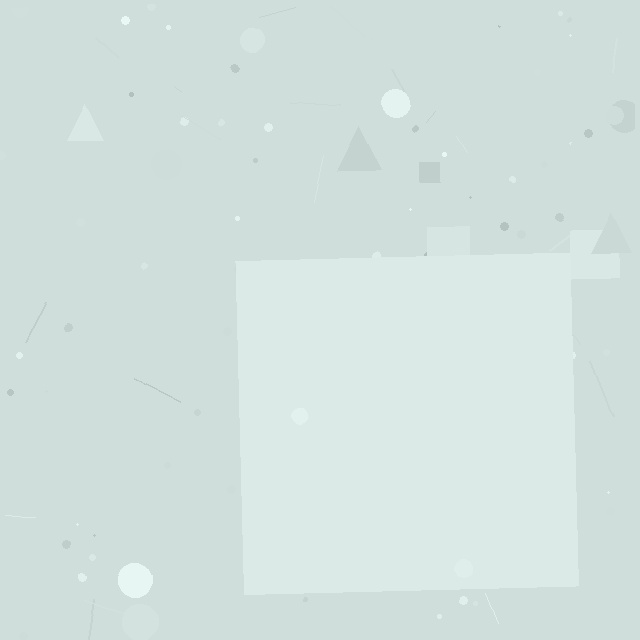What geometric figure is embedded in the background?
A square is embedded in the background.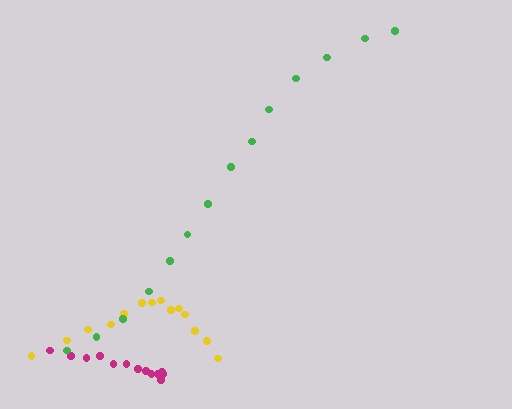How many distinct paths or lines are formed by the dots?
There are 3 distinct paths.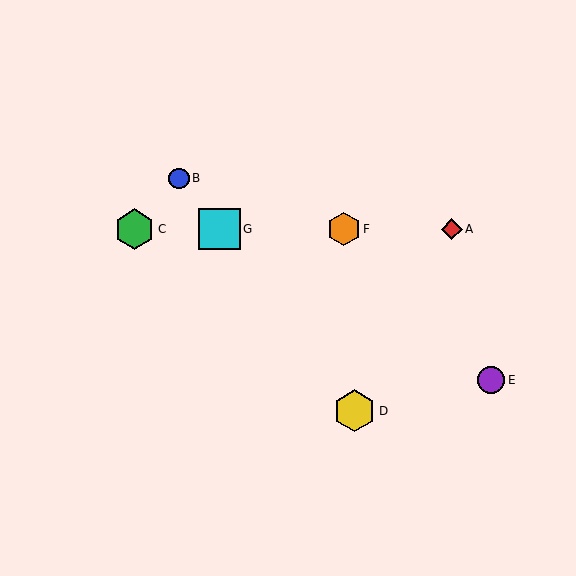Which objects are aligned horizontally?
Objects A, C, F, G are aligned horizontally.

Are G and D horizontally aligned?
No, G is at y≈229 and D is at y≈411.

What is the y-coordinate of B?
Object B is at y≈178.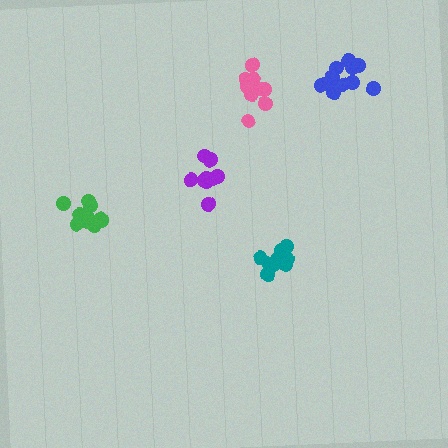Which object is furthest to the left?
The green cluster is leftmost.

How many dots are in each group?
Group 1: 13 dots, Group 2: 9 dots, Group 3: 10 dots, Group 4: 11 dots, Group 5: 9 dots (52 total).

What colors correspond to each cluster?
The clusters are colored: green, purple, pink, blue, teal.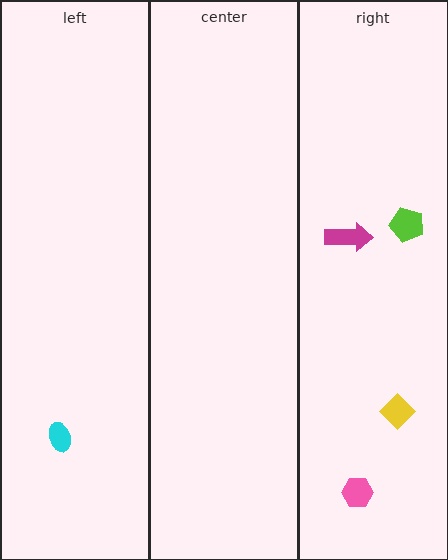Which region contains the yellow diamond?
The right region.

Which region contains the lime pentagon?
The right region.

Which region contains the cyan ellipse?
The left region.